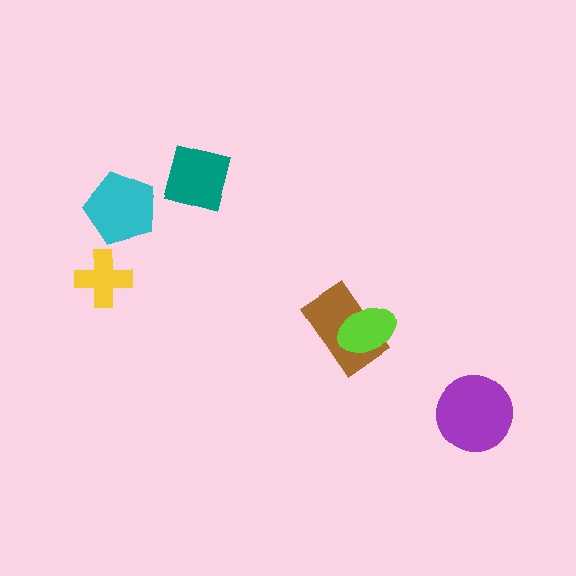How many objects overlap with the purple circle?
0 objects overlap with the purple circle.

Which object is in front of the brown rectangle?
The lime ellipse is in front of the brown rectangle.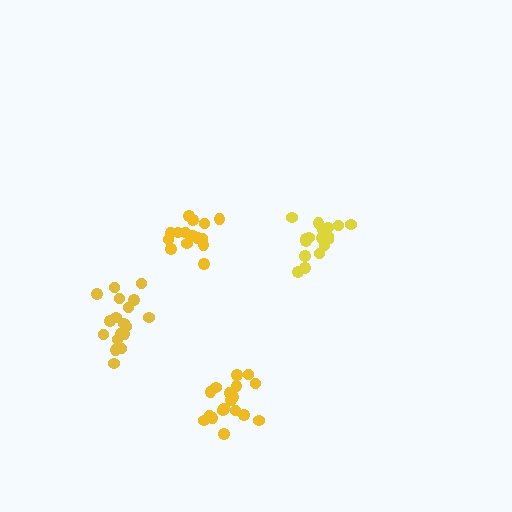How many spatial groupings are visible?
There are 4 spatial groupings.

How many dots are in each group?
Group 1: 18 dots, Group 2: 18 dots, Group 3: 15 dots, Group 4: 17 dots (68 total).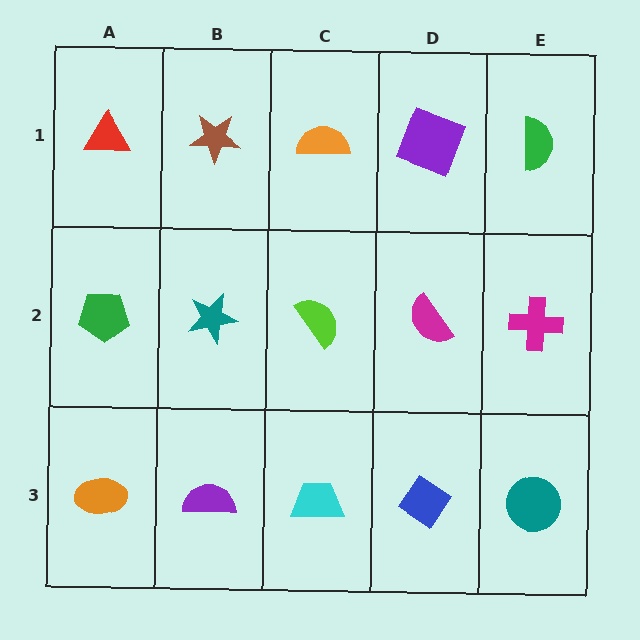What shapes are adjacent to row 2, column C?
An orange semicircle (row 1, column C), a cyan trapezoid (row 3, column C), a teal star (row 2, column B), a magenta semicircle (row 2, column D).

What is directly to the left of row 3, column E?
A blue diamond.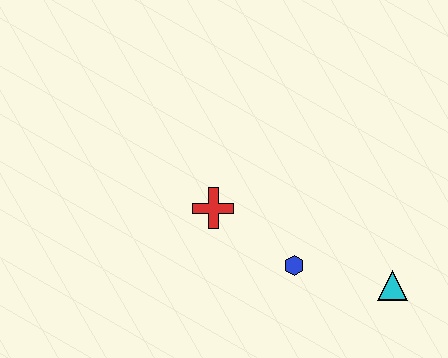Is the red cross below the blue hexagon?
No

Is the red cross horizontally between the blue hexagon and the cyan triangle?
No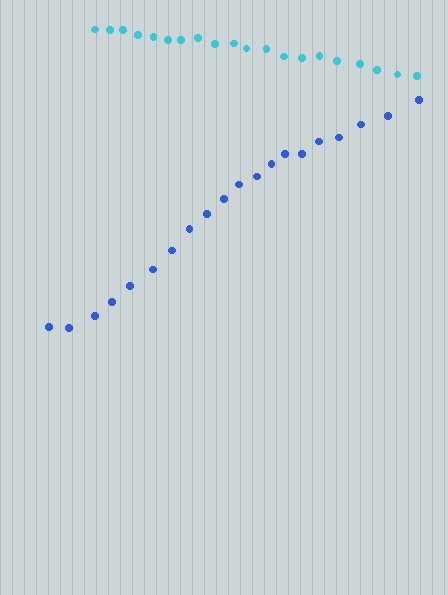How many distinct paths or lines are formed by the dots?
There are 2 distinct paths.